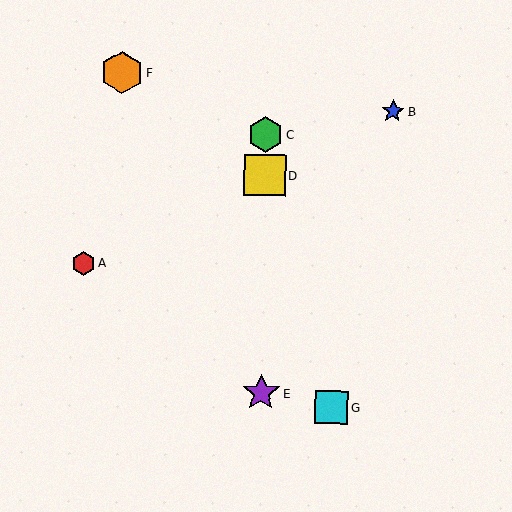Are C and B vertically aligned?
No, C is at x≈266 and B is at x≈393.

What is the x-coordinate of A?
Object A is at x≈83.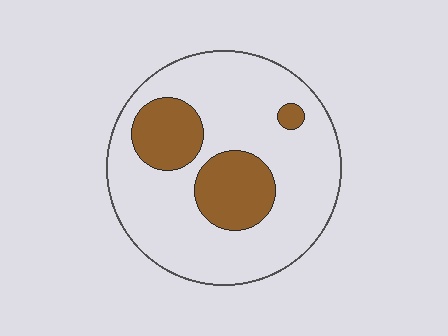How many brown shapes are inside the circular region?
3.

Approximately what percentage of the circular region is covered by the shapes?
Approximately 25%.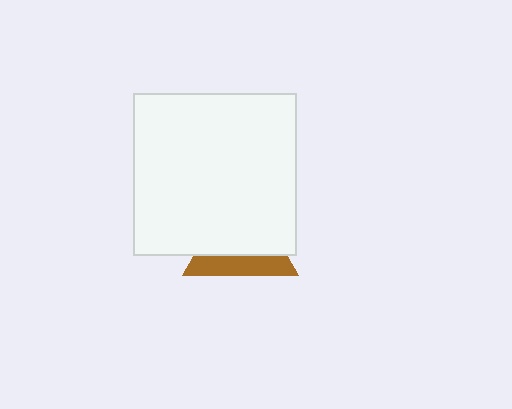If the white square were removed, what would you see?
You would see the complete brown triangle.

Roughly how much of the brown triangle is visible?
A small part of it is visible (roughly 36%).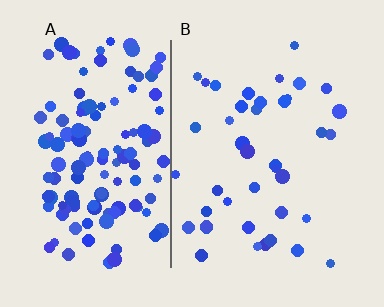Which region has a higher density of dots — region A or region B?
A (the left).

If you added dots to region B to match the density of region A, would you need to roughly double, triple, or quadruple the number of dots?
Approximately triple.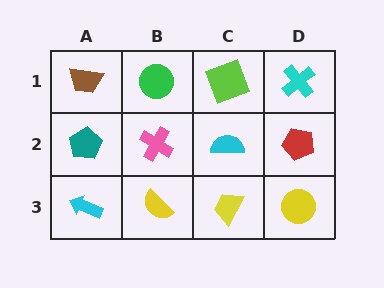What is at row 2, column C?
A cyan semicircle.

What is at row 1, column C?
A lime square.